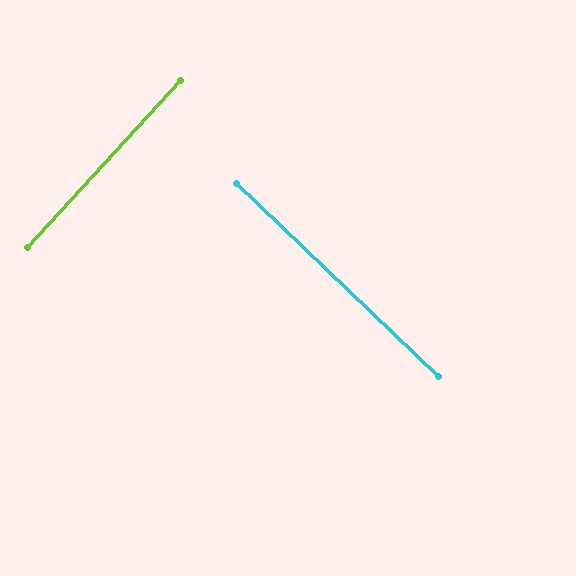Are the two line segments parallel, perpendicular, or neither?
Perpendicular — they meet at approximately 89°.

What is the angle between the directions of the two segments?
Approximately 89 degrees.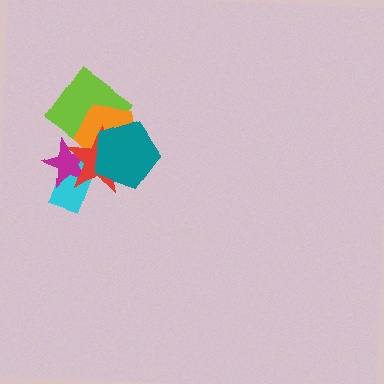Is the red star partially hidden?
Yes, it is partially covered by another shape.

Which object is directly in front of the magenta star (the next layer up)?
The orange pentagon is directly in front of the magenta star.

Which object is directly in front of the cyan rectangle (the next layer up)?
The magenta star is directly in front of the cyan rectangle.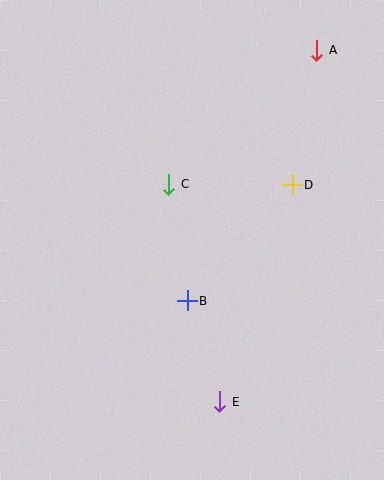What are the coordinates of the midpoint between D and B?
The midpoint between D and B is at (240, 243).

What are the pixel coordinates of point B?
Point B is at (187, 301).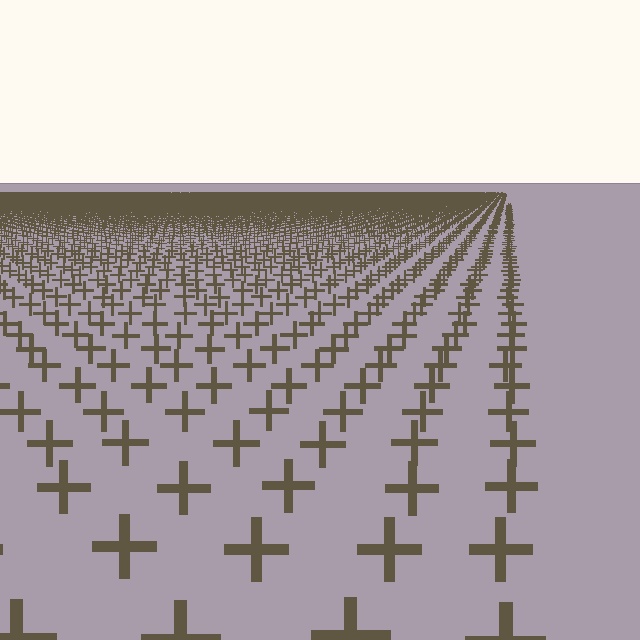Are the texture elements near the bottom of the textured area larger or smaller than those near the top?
Larger. Near the bottom, elements are closer to the viewer and appear at a bigger on-screen size.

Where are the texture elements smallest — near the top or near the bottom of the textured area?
Near the top.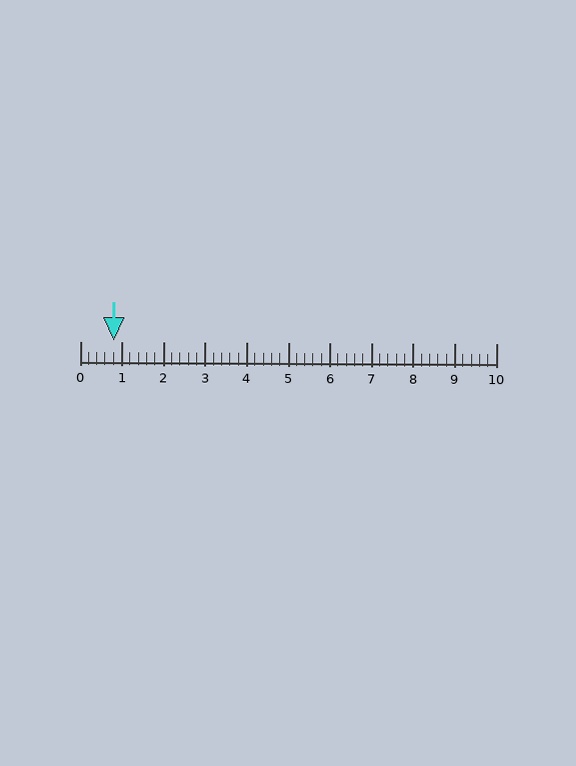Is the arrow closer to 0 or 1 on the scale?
The arrow is closer to 1.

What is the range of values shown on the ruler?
The ruler shows values from 0 to 10.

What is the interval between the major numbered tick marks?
The major tick marks are spaced 1 units apart.